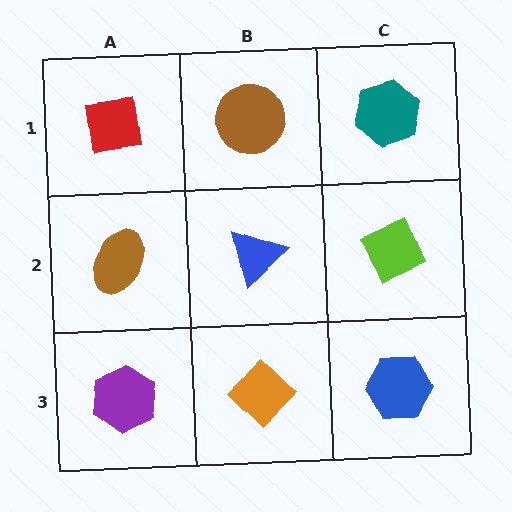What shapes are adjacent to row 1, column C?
A lime diamond (row 2, column C), a brown circle (row 1, column B).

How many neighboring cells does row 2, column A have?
3.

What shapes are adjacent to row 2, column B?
A brown circle (row 1, column B), an orange diamond (row 3, column B), a brown ellipse (row 2, column A), a lime diamond (row 2, column C).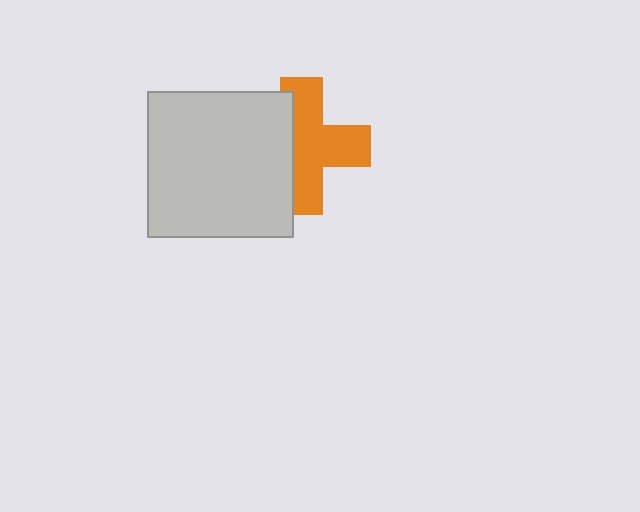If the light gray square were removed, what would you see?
You would see the complete orange cross.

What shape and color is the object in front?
The object in front is a light gray square.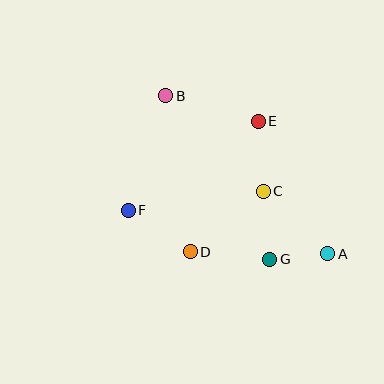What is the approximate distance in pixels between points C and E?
The distance between C and E is approximately 70 pixels.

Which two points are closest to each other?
Points A and G are closest to each other.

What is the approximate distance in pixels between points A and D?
The distance between A and D is approximately 138 pixels.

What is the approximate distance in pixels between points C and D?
The distance between C and D is approximately 95 pixels.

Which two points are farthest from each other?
Points A and B are farthest from each other.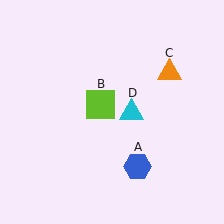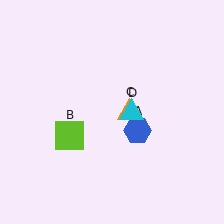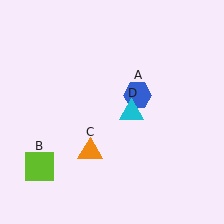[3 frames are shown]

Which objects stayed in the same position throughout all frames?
Cyan triangle (object D) remained stationary.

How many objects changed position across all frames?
3 objects changed position: blue hexagon (object A), lime square (object B), orange triangle (object C).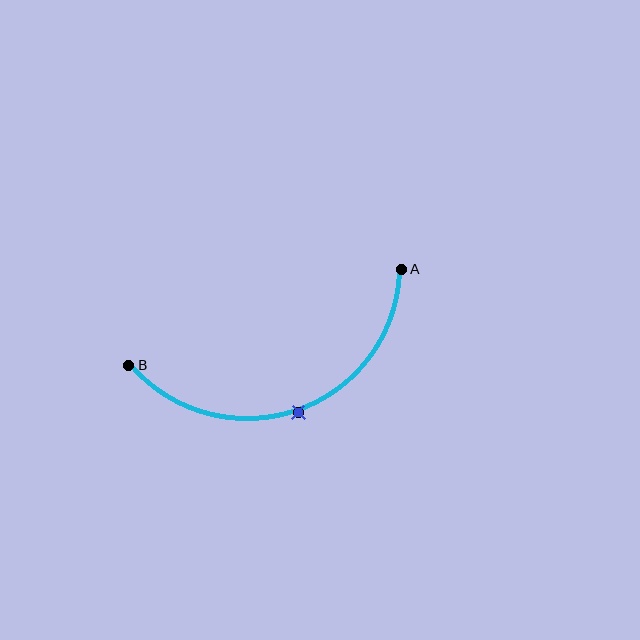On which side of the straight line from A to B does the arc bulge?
The arc bulges below the straight line connecting A and B.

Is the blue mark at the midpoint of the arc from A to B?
Yes. The blue mark lies on the arc at equal arc-length from both A and B — it is the arc midpoint.